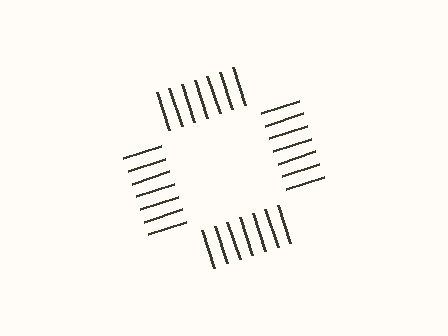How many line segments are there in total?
28 — 7 along each of the 4 edges.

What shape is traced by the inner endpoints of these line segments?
An illusory square — the line segments terminate on its edges but no continuous stroke is drawn.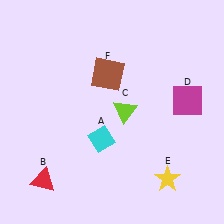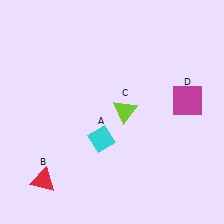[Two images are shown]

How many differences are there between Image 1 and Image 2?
There are 2 differences between the two images.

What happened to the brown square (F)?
The brown square (F) was removed in Image 2. It was in the top-left area of Image 1.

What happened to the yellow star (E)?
The yellow star (E) was removed in Image 2. It was in the bottom-right area of Image 1.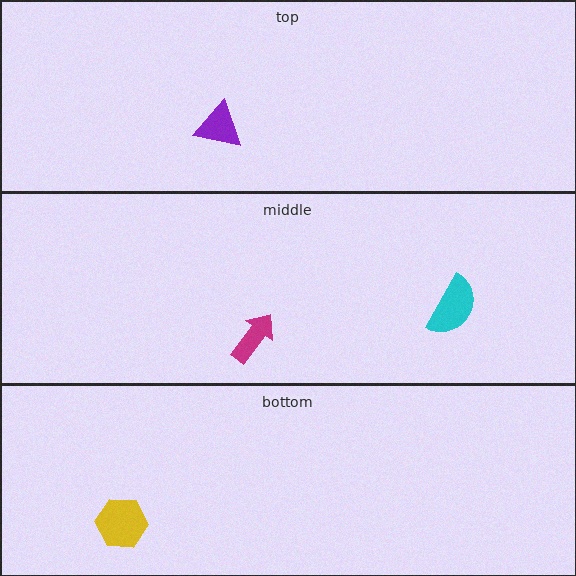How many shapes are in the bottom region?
1.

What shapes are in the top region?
The purple triangle.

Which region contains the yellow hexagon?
The bottom region.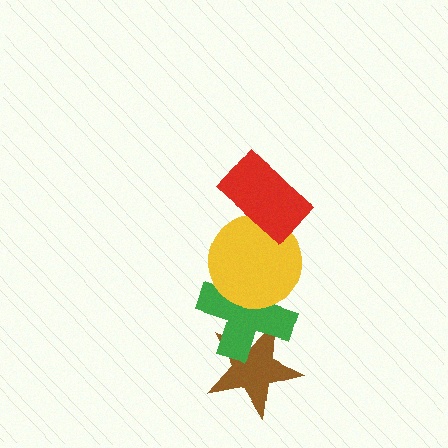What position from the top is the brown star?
The brown star is 4th from the top.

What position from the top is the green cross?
The green cross is 3rd from the top.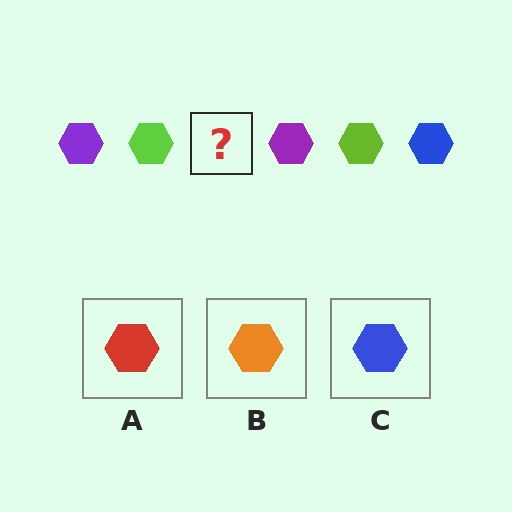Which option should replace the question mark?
Option C.